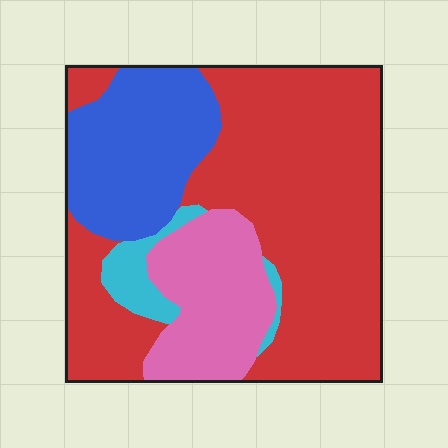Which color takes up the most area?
Red, at roughly 55%.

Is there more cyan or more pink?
Pink.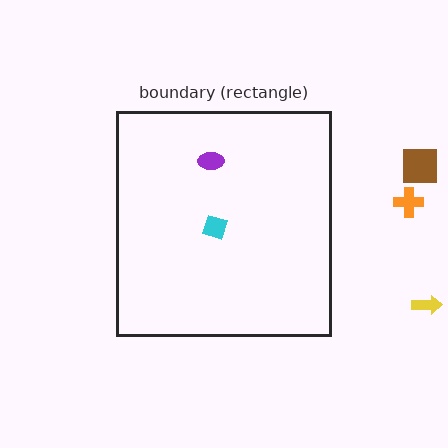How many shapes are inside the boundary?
2 inside, 3 outside.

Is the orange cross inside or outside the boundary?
Outside.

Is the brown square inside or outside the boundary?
Outside.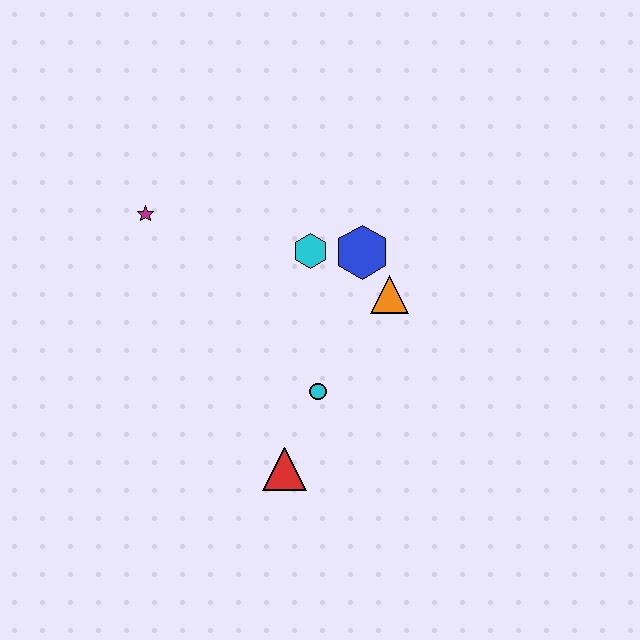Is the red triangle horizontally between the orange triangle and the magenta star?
Yes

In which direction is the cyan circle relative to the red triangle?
The cyan circle is above the red triangle.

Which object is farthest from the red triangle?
The magenta star is farthest from the red triangle.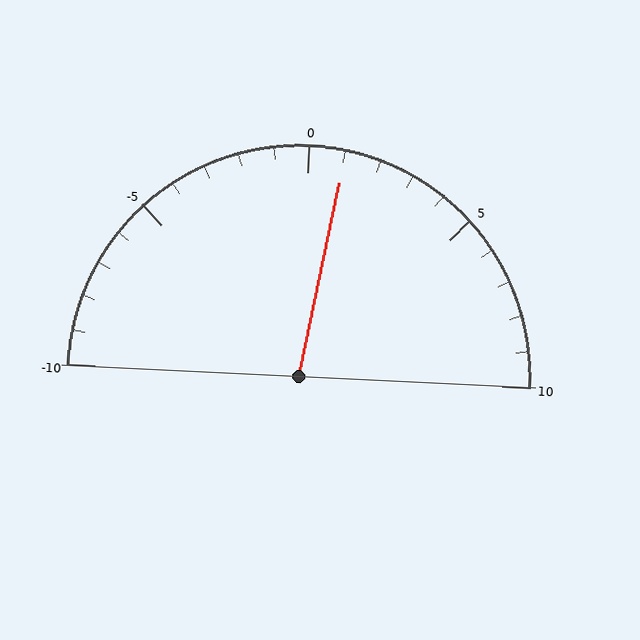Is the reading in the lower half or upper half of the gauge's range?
The reading is in the upper half of the range (-10 to 10).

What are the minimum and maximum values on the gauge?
The gauge ranges from -10 to 10.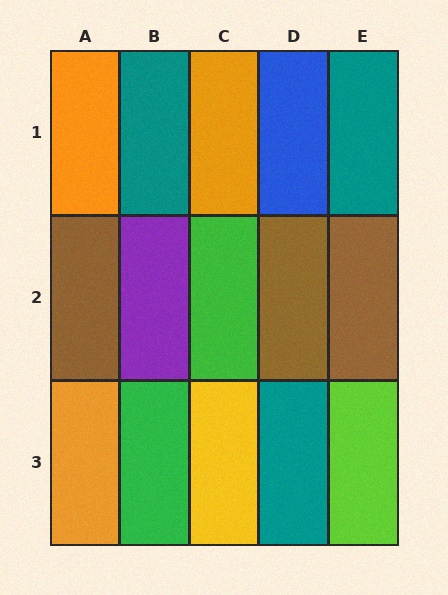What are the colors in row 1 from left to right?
Orange, teal, orange, blue, teal.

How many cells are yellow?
1 cell is yellow.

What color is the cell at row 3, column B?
Green.